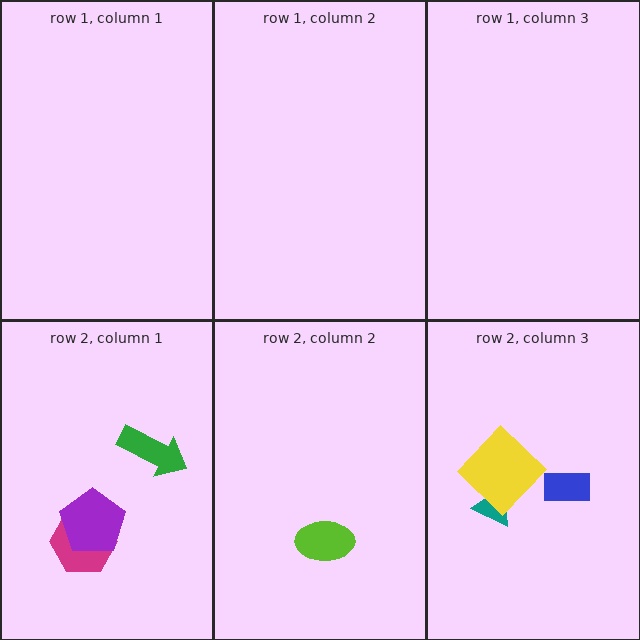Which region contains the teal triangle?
The row 2, column 3 region.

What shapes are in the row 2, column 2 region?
The lime ellipse.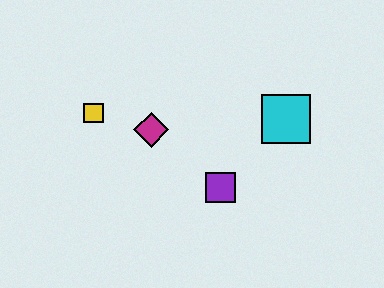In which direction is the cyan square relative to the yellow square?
The cyan square is to the right of the yellow square.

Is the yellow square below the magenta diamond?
No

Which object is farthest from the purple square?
The yellow square is farthest from the purple square.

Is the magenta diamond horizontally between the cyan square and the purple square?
No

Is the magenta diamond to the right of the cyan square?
No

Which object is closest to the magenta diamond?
The yellow square is closest to the magenta diamond.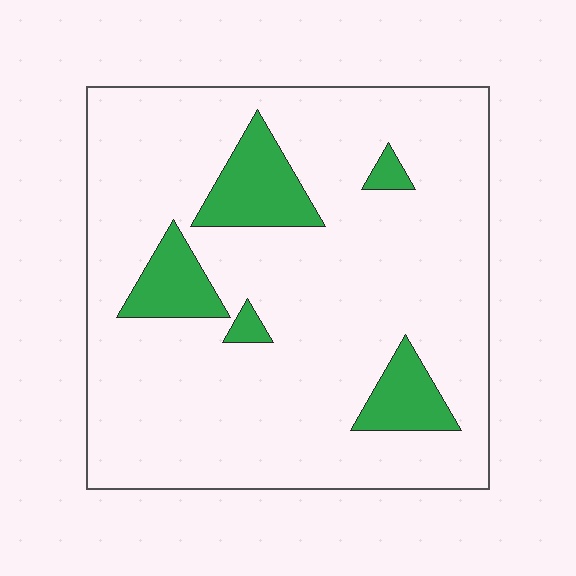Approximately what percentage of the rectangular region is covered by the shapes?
Approximately 15%.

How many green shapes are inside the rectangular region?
5.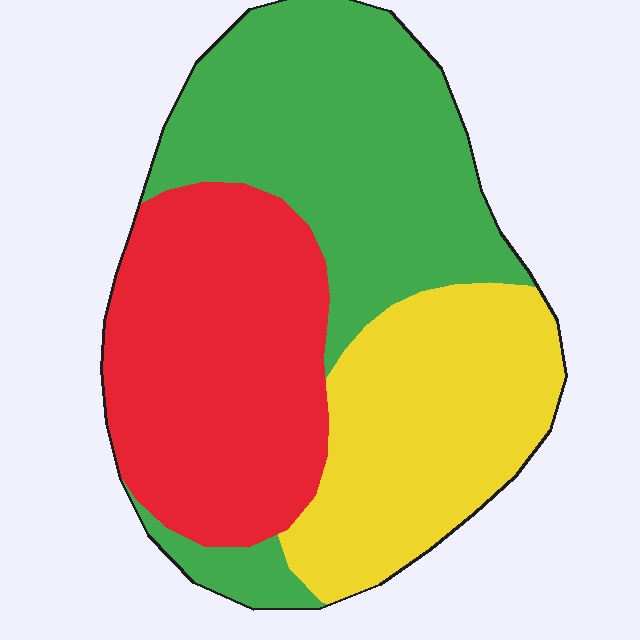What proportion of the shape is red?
Red covers about 35% of the shape.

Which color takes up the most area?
Green, at roughly 40%.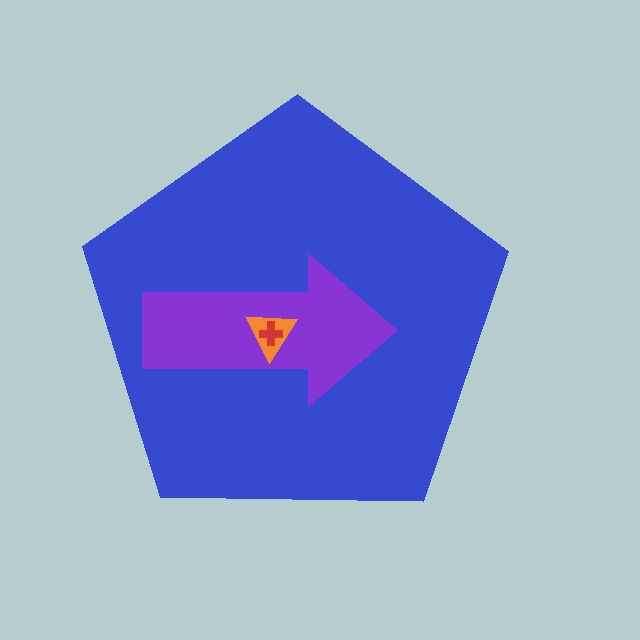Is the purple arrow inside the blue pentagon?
Yes.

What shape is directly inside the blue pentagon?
The purple arrow.